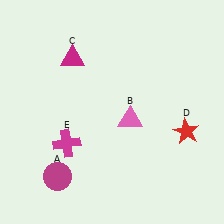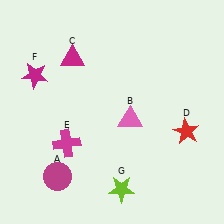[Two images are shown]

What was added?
A magenta star (F), a lime star (G) were added in Image 2.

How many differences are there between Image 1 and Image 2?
There are 2 differences between the two images.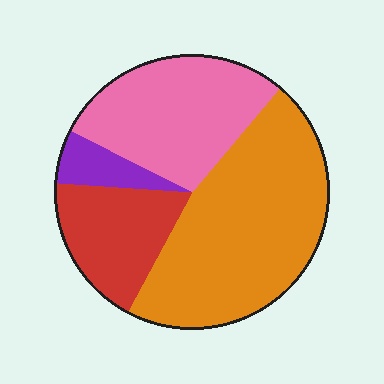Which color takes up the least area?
Purple, at roughly 5%.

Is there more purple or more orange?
Orange.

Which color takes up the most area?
Orange, at roughly 45%.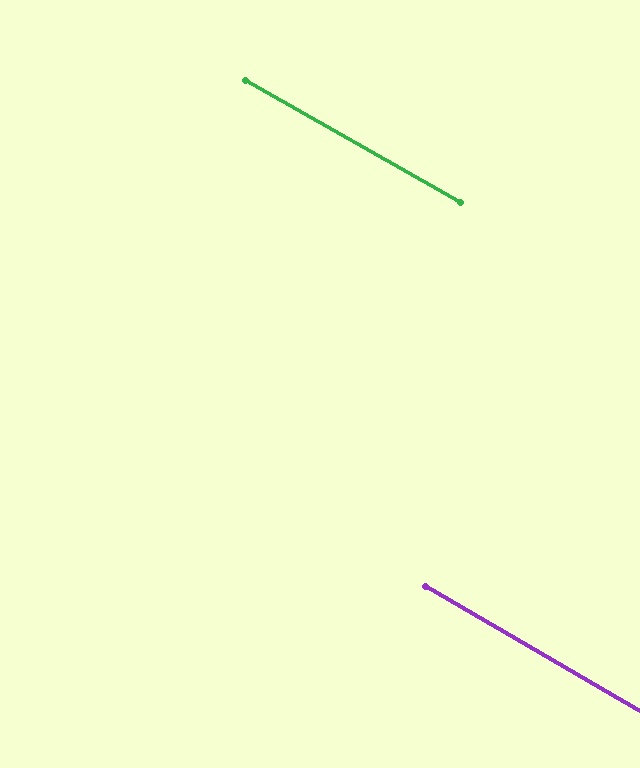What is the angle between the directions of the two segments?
Approximately 1 degree.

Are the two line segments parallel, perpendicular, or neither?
Parallel — their directions differ by only 0.6°.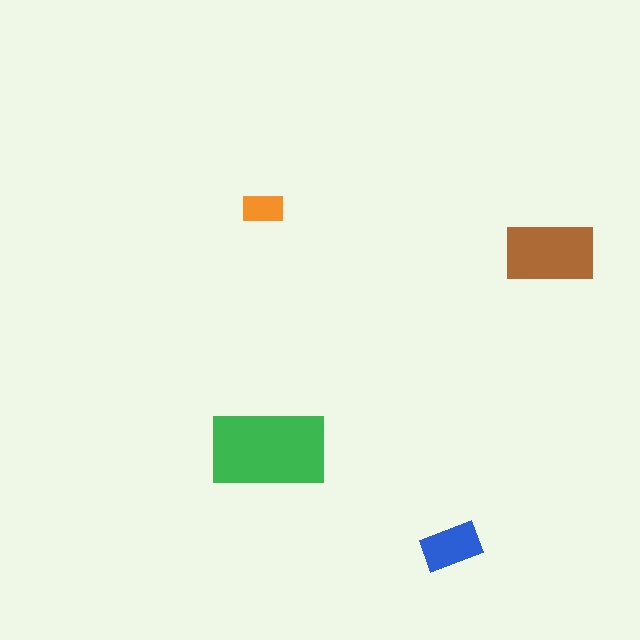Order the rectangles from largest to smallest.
the green one, the brown one, the blue one, the orange one.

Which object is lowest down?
The blue rectangle is bottommost.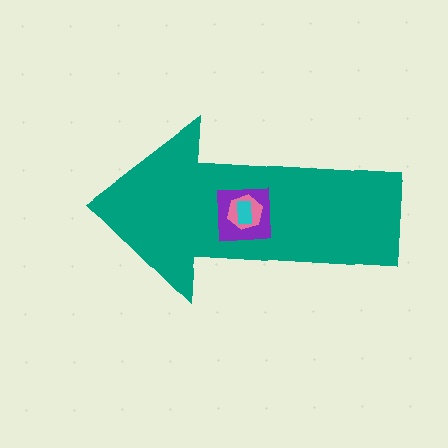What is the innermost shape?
The cyan rectangle.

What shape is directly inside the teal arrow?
The purple square.